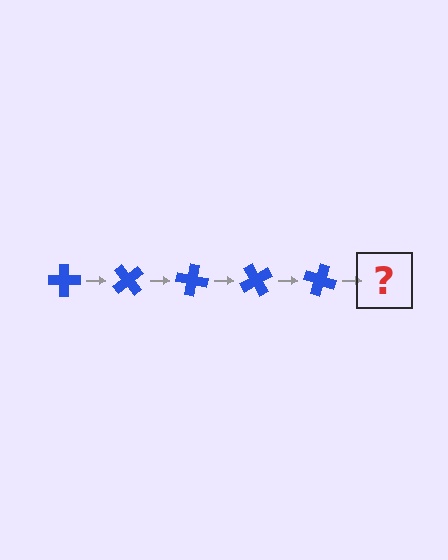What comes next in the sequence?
The next element should be a blue cross rotated 250 degrees.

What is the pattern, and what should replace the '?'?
The pattern is that the cross rotates 50 degrees each step. The '?' should be a blue cross rotated 250 degrees.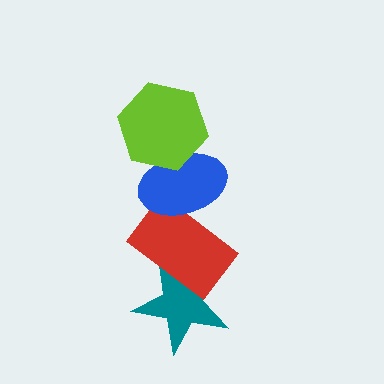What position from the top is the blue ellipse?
The blue ellipse is 2nd from the top.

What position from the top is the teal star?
The teal star is 4th from the top.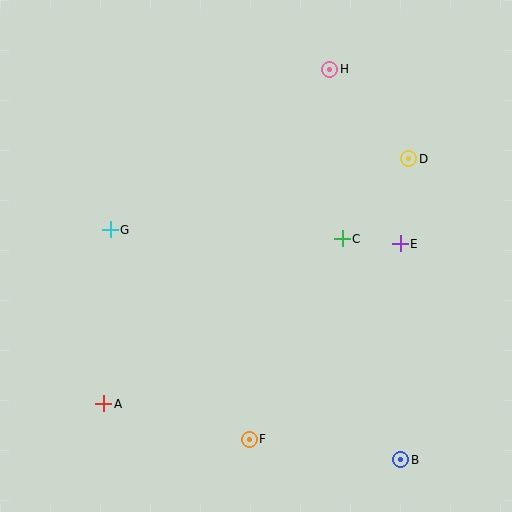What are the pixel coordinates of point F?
Point F is at (249, 439).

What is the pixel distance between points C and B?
The distance between C and B is 229 pixels.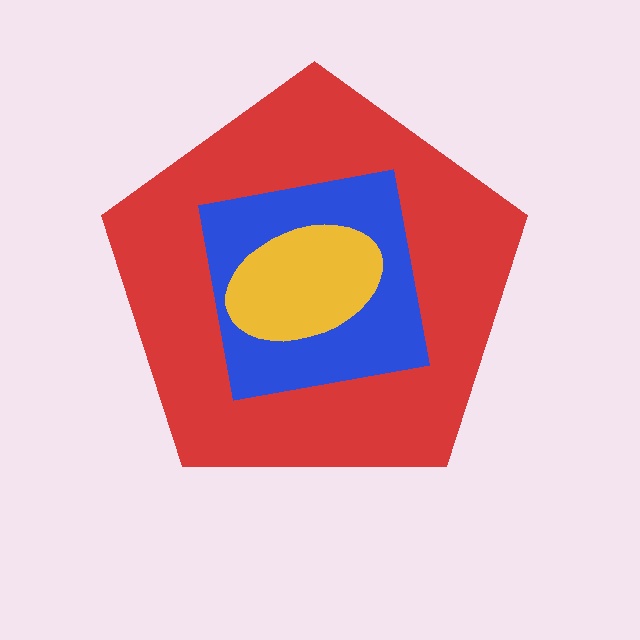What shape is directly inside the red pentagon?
The blue square.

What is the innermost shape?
The yellow ellipse.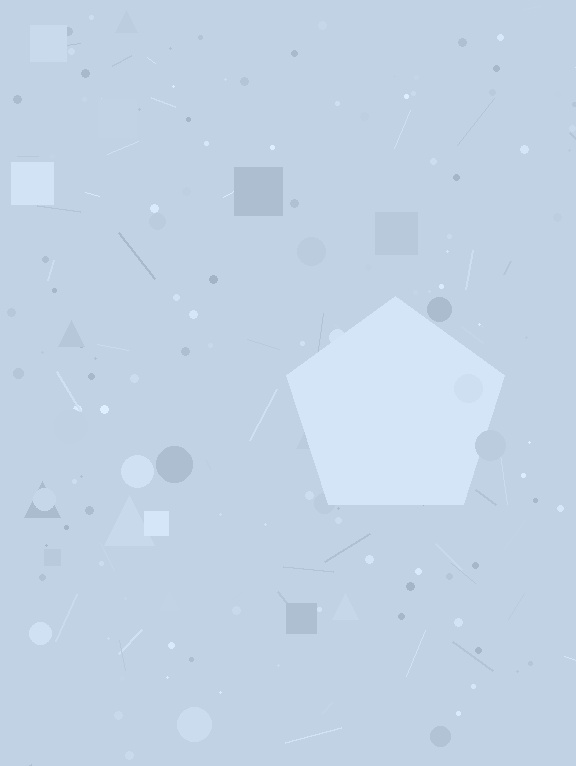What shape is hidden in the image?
A pentagon is hidden in the image.